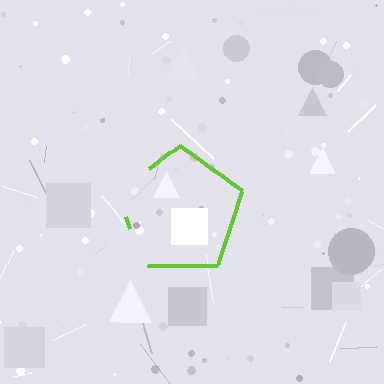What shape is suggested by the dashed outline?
The dashed outline suggests a pentagon.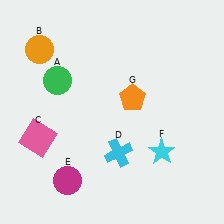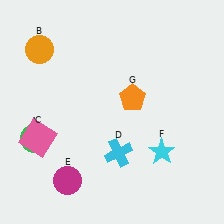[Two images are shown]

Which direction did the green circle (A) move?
The green circle (A) moved down.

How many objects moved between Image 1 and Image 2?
1 object moved between the two images.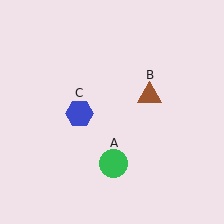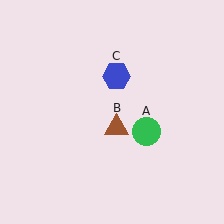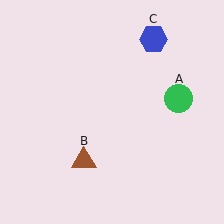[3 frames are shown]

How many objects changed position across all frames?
3 objects changed position: green circle (object A), brown triangle (object B), blue hexagon (object C).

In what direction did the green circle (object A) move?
The green circle (object A) moved up and to the right.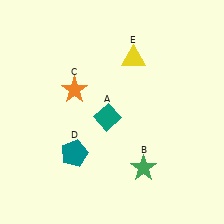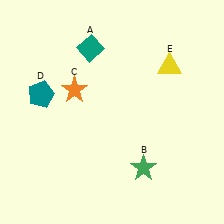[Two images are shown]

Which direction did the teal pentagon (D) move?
The teal pentagon (D) moved up.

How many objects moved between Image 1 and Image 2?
3 objects moved between the two images.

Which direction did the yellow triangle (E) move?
The yellow triangle (E) moved right.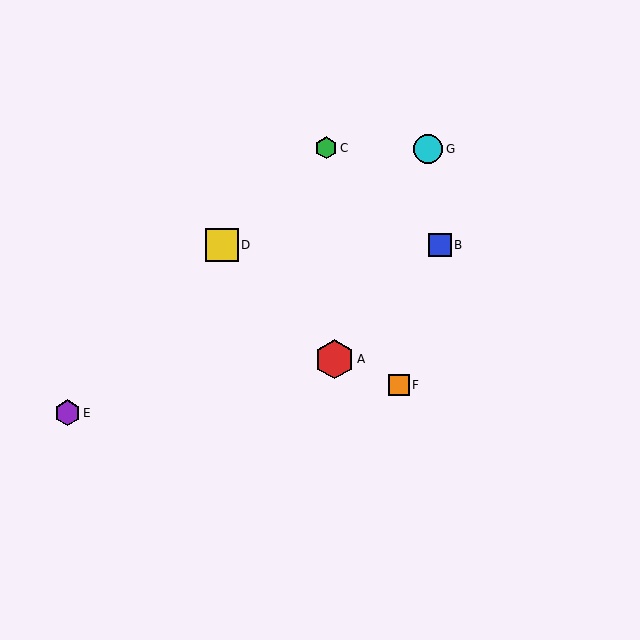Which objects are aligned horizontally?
Objects B, D are aligned horizontally.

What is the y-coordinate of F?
Object F is at y≈385.